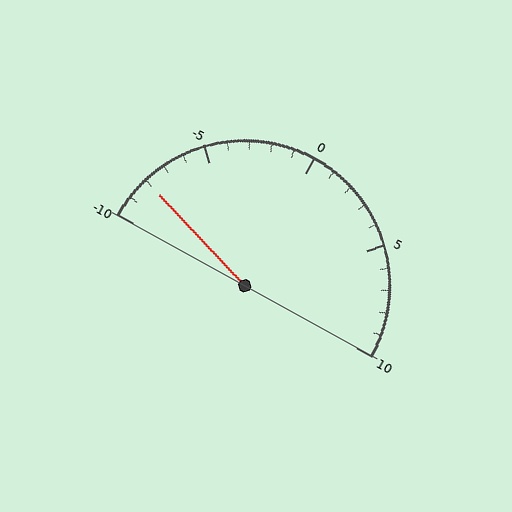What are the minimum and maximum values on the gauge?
The gauge ranges from -10 to 10.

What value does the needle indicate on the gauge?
The needle indicates approximately -8.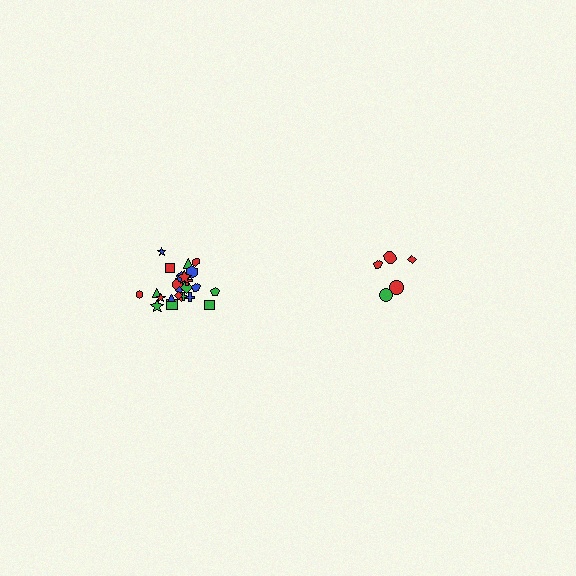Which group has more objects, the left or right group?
The left group.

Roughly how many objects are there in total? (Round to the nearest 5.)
Roughly 30 objects in total.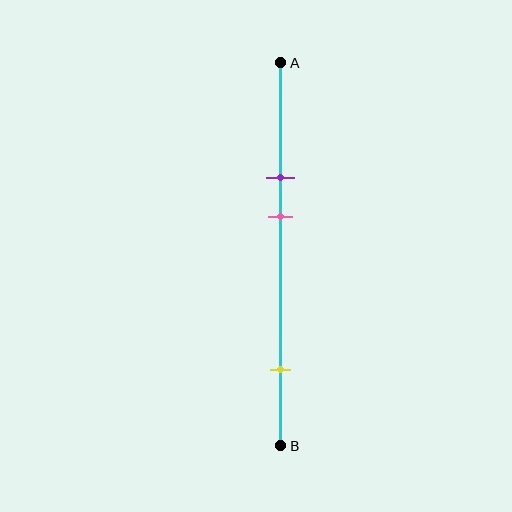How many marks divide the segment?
There are 3 marks dividing the segment.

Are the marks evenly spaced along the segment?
No, the marks are not evenly spaced.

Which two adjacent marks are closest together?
The purple and pink marks are the closest adjacent pair.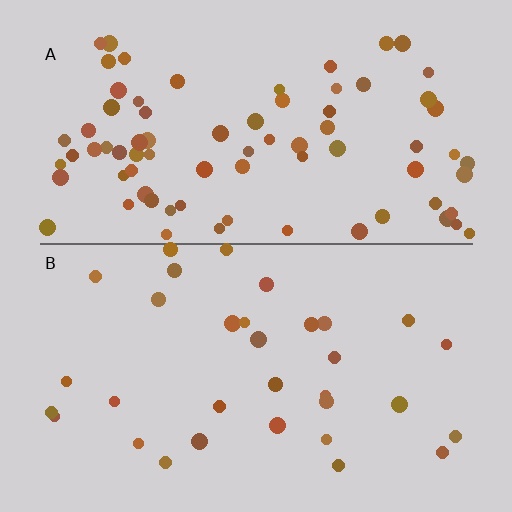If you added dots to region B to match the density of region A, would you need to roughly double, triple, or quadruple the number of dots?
Approximately double.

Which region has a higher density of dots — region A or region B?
A (the top).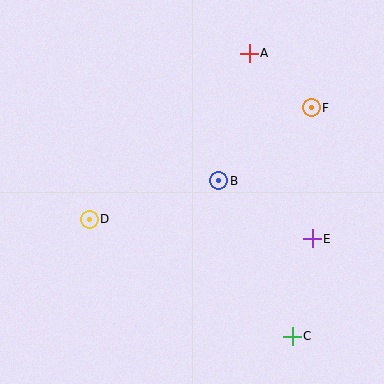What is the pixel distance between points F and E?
The distance between F and E is 131 pixels.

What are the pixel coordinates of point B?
Point B is at (219, 181).